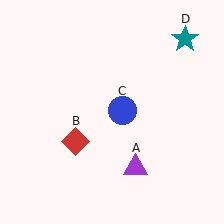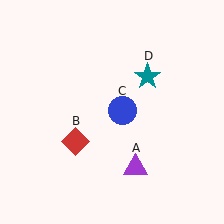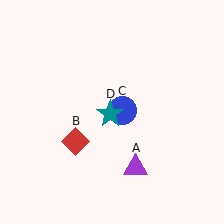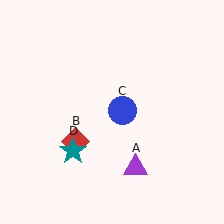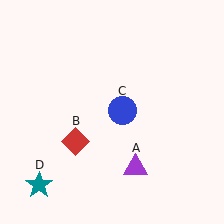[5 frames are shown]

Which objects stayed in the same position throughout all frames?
Purple triangle (object A) and red diamond (object B) and blue circle (object C) remained stationary.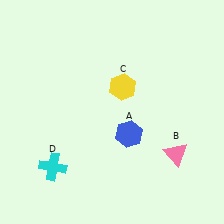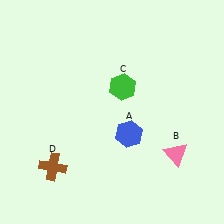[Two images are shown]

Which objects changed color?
C changed from yellow to green. D changed from cyan to brown.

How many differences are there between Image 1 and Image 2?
There are 2 differences between the two images.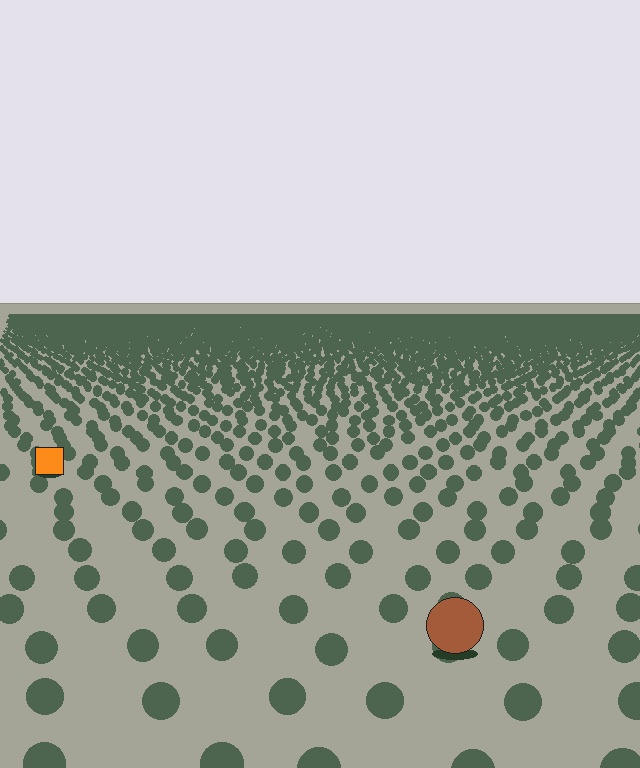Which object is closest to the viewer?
The brown circle is closest. The texture marks near it are larger and more spread out.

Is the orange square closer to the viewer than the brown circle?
No. The brown circle is closer — you can tell from the texture gradient: the ground texture is coarser near it.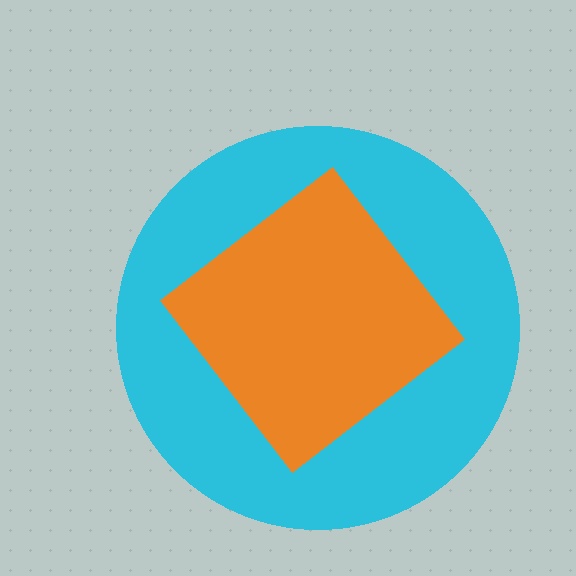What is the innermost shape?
The orange diamond.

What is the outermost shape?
The cyan circle.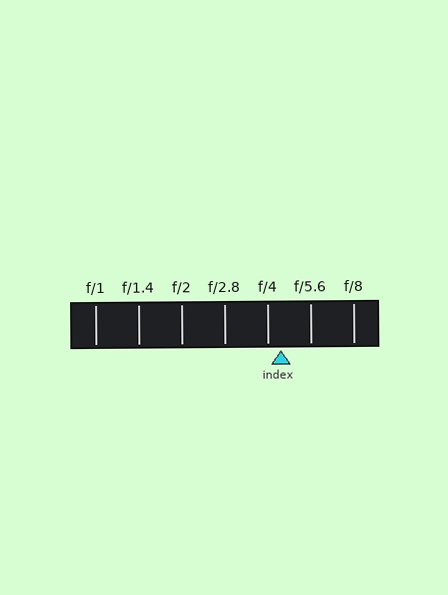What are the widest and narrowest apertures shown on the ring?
The widest aperture shown is f/1 and the narrowest is f/8.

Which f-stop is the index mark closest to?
The index mark is closest to f/4.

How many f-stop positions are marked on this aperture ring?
There are 7 f-stop positions marked.